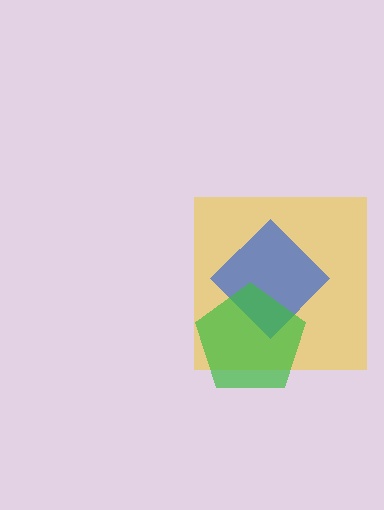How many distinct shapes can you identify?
There are 3 distinct shapes: a yellow square, a blue diamond, a green pentagon.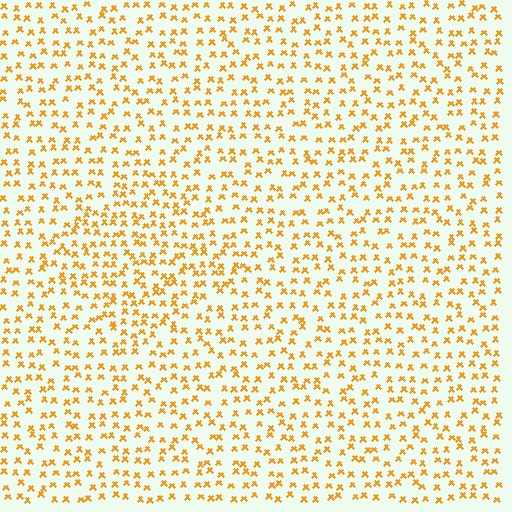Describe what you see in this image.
The image contains small orange elements arranged at two different densities. A diamond-shaped region is visible where the elements are more densely packed than the surrounding area.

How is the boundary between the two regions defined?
The boundary is defined by a change in element density (approximately 1.4x ratio). All elements are the same color, size, and shape.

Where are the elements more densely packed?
The elements are more densely packed inside the diamond boundary.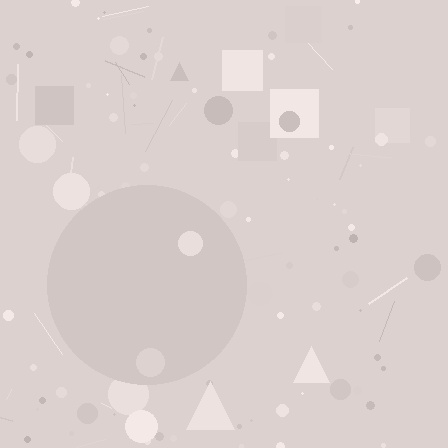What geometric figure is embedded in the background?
A circle is embedded in the background.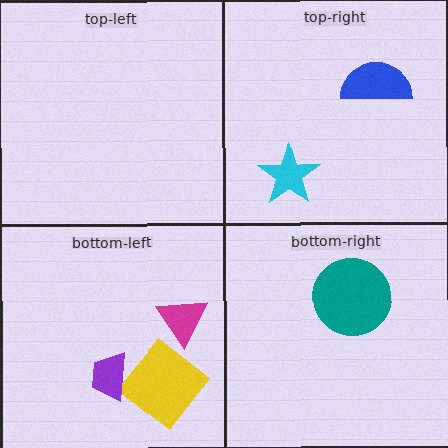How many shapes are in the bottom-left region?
3.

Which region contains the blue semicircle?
The top-right region.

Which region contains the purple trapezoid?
The bottom-left region.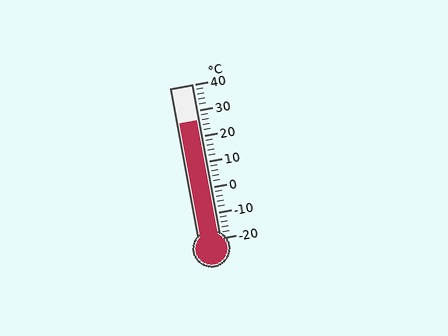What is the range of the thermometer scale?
The thermometer scale ranges from -20°C to 40°C.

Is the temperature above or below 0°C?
The temperature is above 0°C.